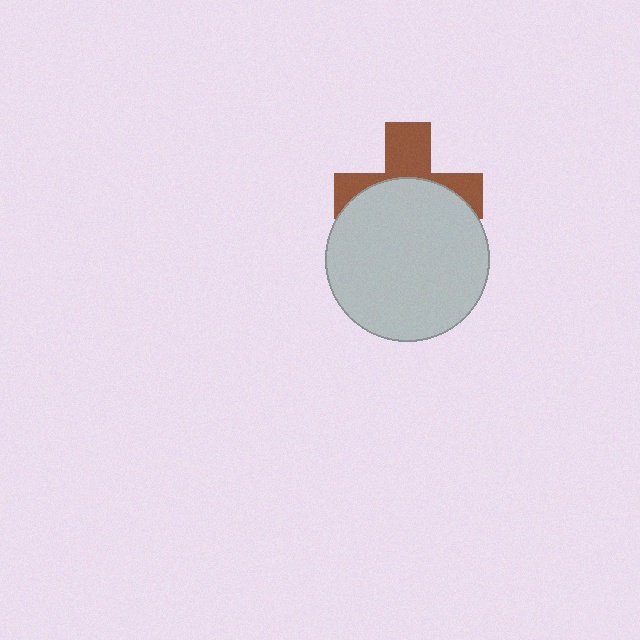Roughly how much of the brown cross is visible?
A small part of it is visible (roughly 42%).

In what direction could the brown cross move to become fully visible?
The brown cross could move up. That would shift it out from behind the light gray circle entirely.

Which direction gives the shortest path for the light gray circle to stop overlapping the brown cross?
Moving down gives the shortest separation.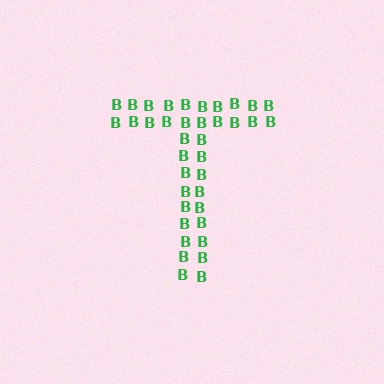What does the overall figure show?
The overall figure shows the letter T.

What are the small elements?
The small elements are letter B's.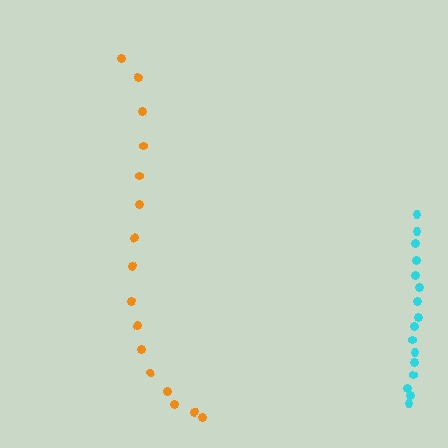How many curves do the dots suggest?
There are 2 distinct paths.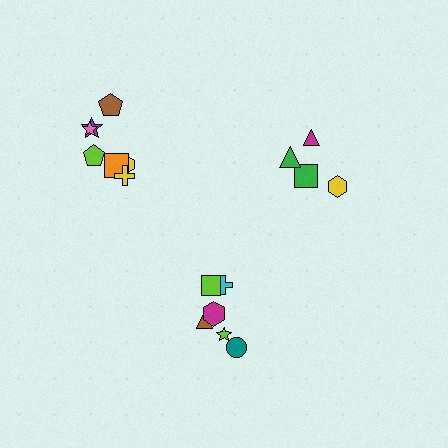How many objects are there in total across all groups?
There are 17 objects.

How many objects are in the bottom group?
There are 6 objects.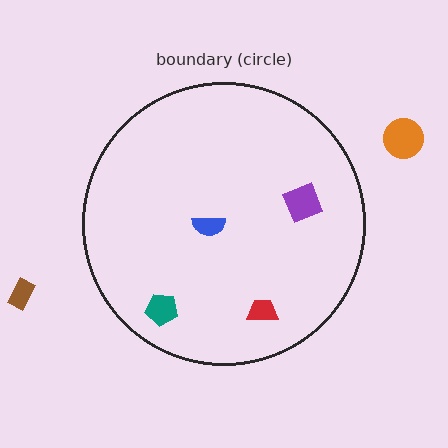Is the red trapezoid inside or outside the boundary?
Inside.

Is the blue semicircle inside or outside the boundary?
Inside.